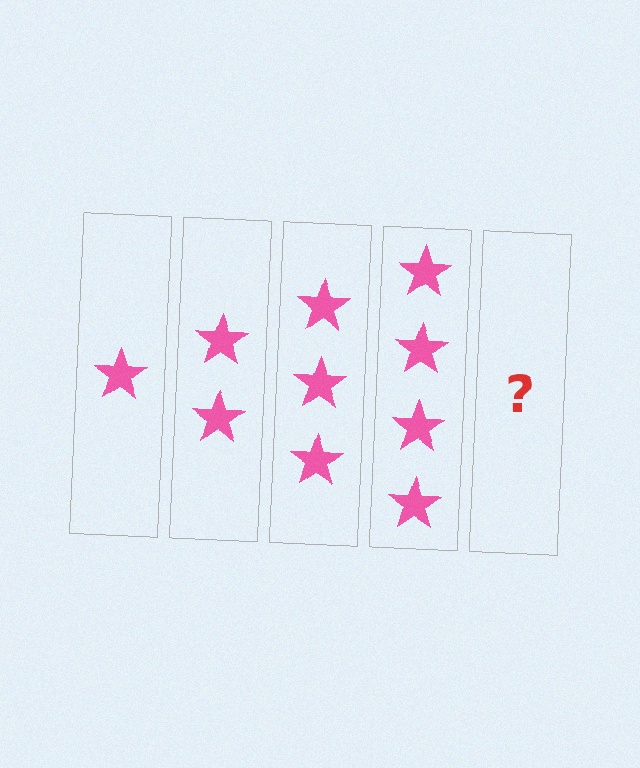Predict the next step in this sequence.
The next step is 5 stars.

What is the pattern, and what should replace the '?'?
The pattern is that each step adds one more star. The '?' should be 5 stars.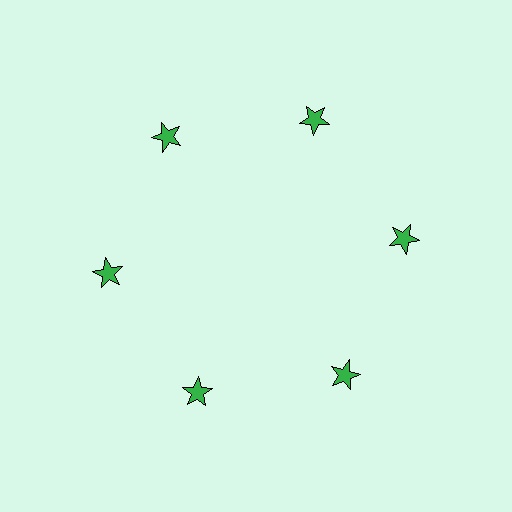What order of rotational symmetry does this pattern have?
This pattern has 6-fold rotational symmetry.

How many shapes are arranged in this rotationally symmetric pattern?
There are 6 shapes, arranged in 6 groups of 1.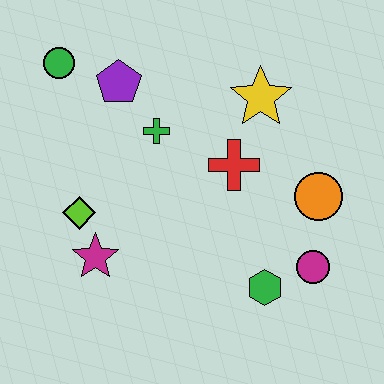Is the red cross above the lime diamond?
Yes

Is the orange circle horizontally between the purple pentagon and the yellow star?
No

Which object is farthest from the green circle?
The magenta circle is farthest from the green circle.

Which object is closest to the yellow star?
The red cross is closest to the yellow star.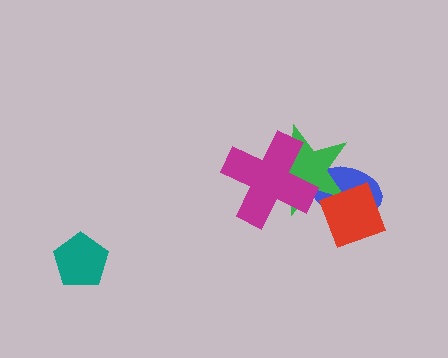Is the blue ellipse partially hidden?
Yes, it is partially covered by another shape.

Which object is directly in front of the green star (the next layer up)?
The red diamond is directly in front of the green star.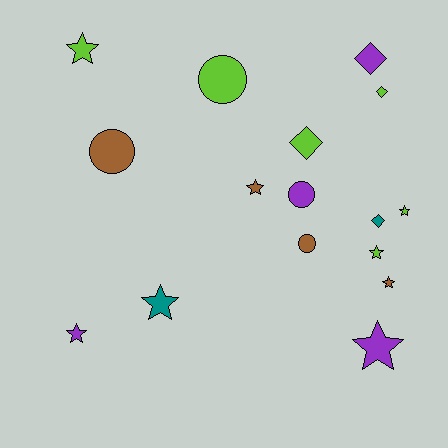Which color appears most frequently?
Lime, with 6 objects.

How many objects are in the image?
There are 16 objects.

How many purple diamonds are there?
There is 1 purple diamond.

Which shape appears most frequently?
Star, with 8 objects.